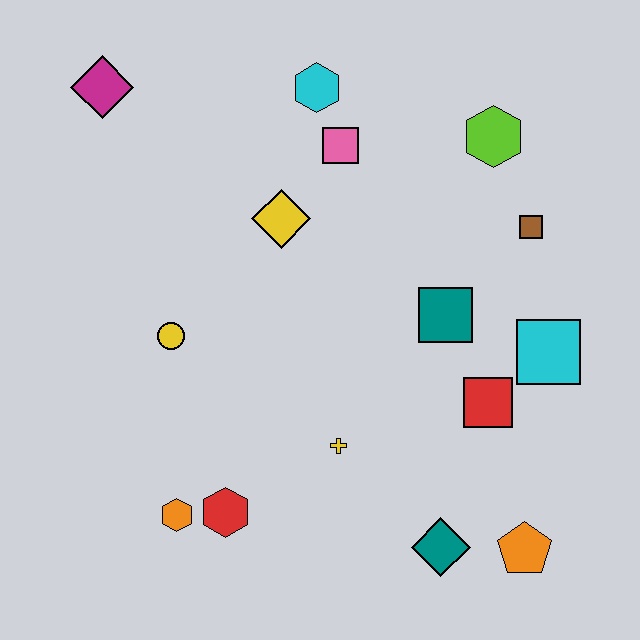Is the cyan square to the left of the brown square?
No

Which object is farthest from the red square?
The magenta diamond is farthest from the red square.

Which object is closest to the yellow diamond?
The pink square is closest to the yellow diamond.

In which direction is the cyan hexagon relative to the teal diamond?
The cyan hexagon is above the teal diamond.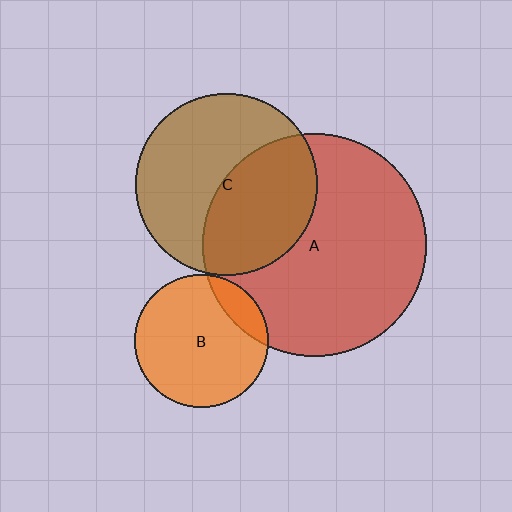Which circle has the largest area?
Circle A (red).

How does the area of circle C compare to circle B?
Approximately 1.8 times.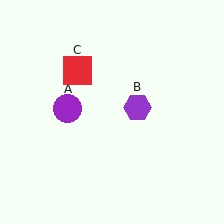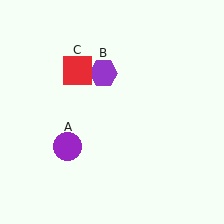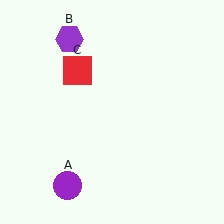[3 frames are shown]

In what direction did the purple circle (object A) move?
The purple circle (object A) moved down.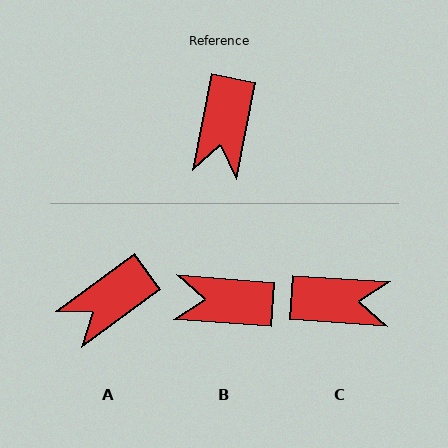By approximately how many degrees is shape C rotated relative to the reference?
Approximately 97 degrees counter-clockwise.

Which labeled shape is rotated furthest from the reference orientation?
C, about 97 degrees away.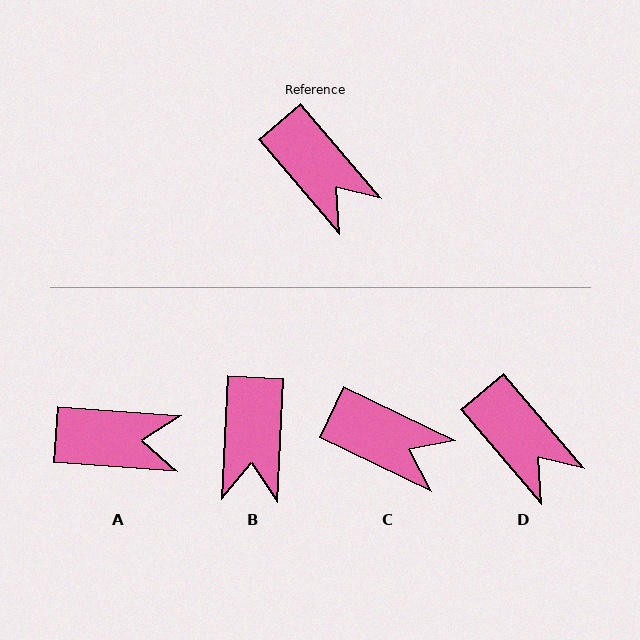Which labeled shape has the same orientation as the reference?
D.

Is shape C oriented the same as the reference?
No, it is off by about 24 degrees.